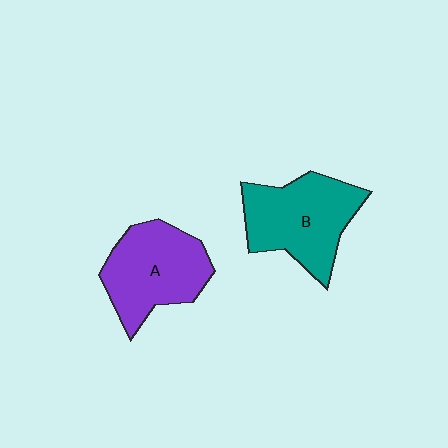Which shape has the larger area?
Shape B (teal).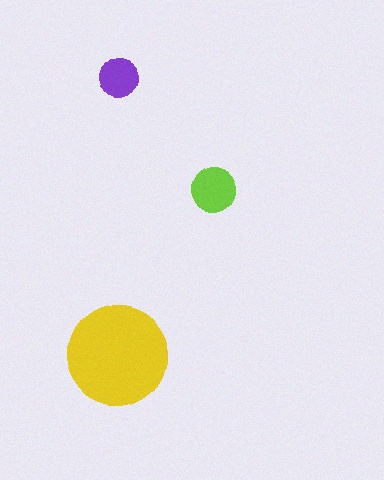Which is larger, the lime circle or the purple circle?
The lime one.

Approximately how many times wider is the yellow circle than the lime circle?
About 2 times wider.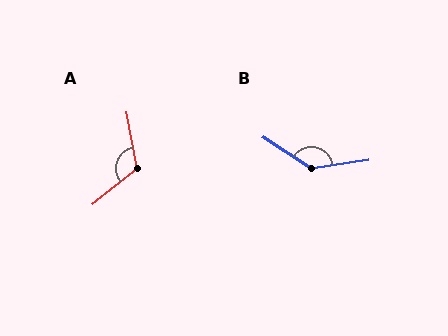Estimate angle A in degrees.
Approximately 118 degrees.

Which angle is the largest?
B, at approximately 139 degrees.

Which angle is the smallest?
A, at approximately 118 degrees.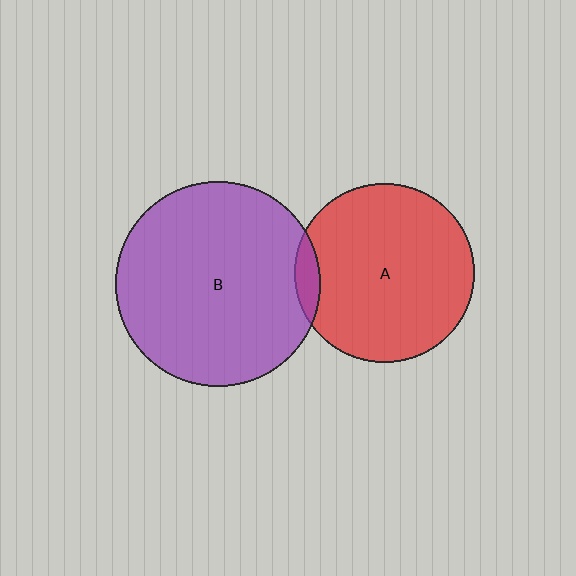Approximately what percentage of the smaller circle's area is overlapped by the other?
Approximately 5%.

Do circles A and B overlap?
Yes.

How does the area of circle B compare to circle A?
Approximately 1.3 times.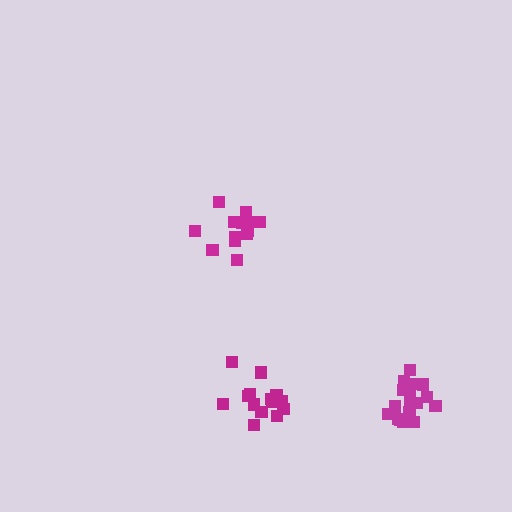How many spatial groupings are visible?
There are 3 spatial groupings.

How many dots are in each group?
Group 1: 13 dots, Group 2: 18 dots, Group 3: 15 dots (46 total).